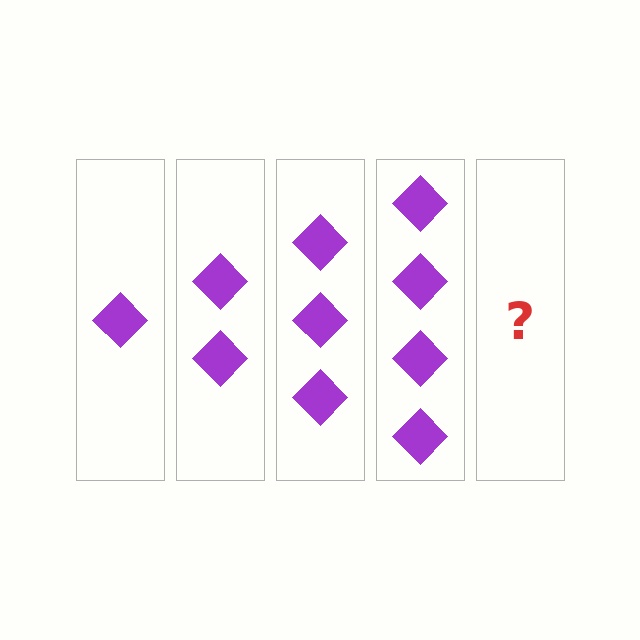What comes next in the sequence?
The next element should be 5 diamonds.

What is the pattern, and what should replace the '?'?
The pattern is that each step adds one more diamond. The '?' should be 5 diamonds.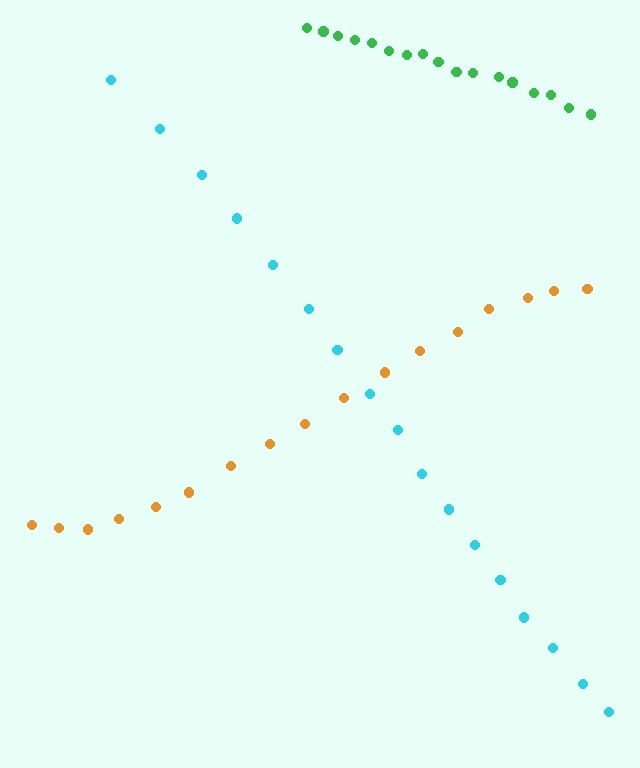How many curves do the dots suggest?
There are 3 distinct paths.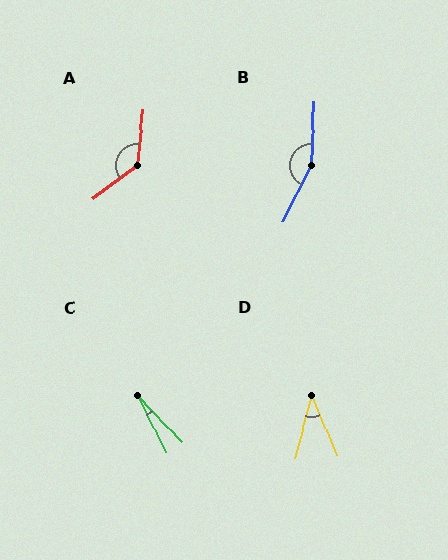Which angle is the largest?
B, at approximately 156 degrees.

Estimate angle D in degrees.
Approximately 38 degrees.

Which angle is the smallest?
C, at approximately 18 degrees.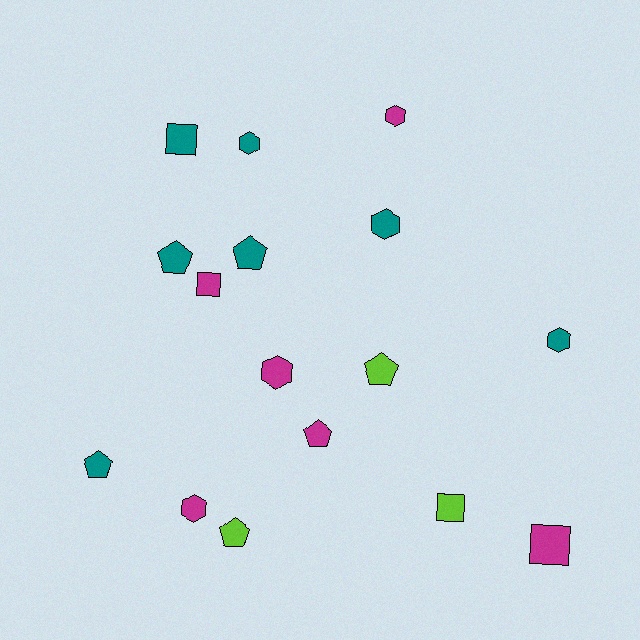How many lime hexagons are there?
There are no lime hexagons.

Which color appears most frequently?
Teal, with 7 objects.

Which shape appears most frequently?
Pentagon, with 6 objects.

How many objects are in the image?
There are 16 objects.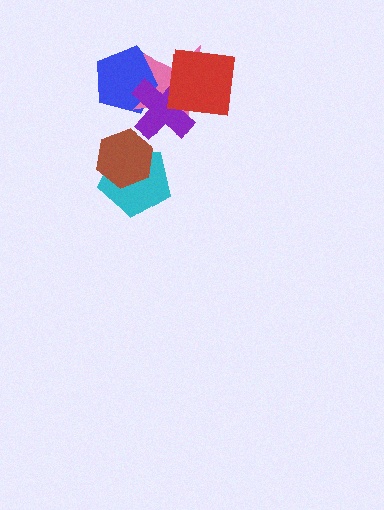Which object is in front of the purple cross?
The red square is in front of the purple cross.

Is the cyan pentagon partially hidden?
Yes, it is partially covered by another shape.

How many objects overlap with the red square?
2 objects overlap with the red square.